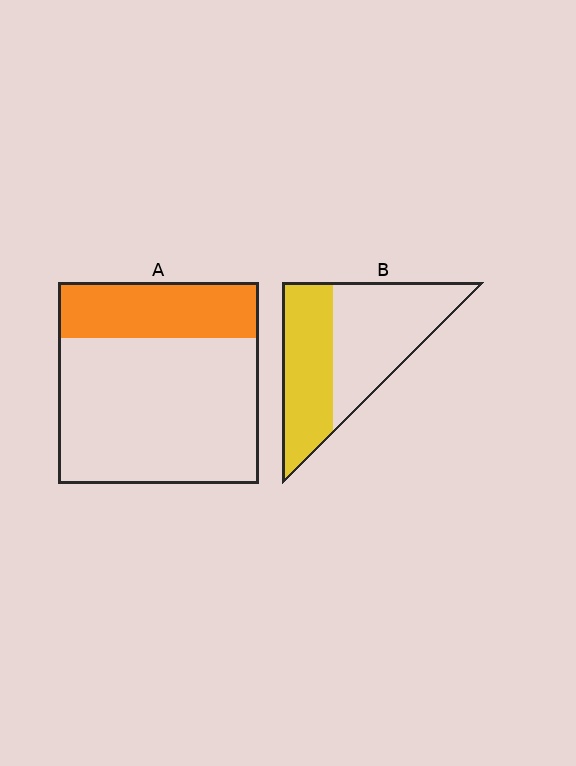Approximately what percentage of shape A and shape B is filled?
A is approximately 30% and B is approximately 45%.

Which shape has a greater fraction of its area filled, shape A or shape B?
Shape B.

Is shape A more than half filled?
No.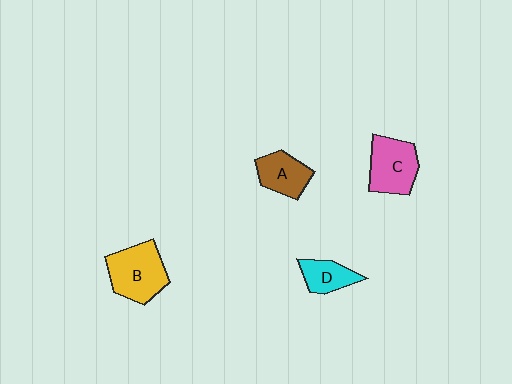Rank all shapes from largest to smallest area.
From largest to smallest: B (yellow), C (pink), A (brown), D (cyan).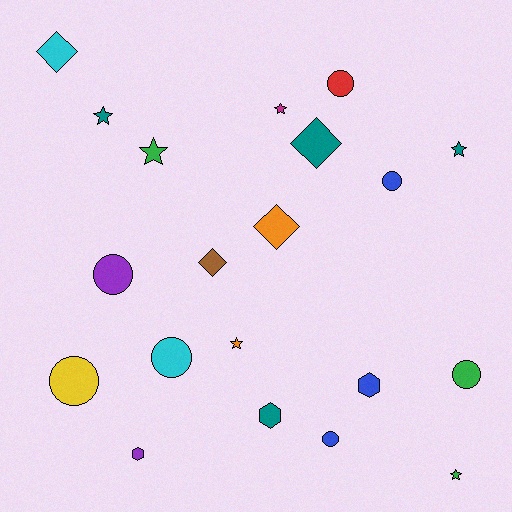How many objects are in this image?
There are 20 objects.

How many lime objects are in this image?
There are no lime objects.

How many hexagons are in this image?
There are 3 hexagons.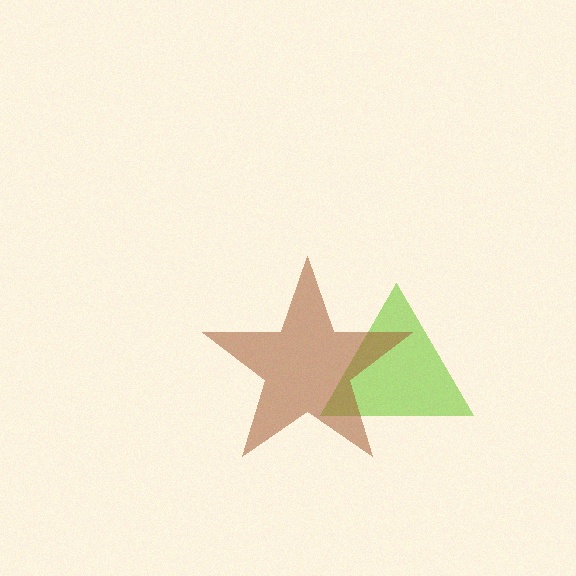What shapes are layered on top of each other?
The layered shapes are: a lime triangle, a brown star.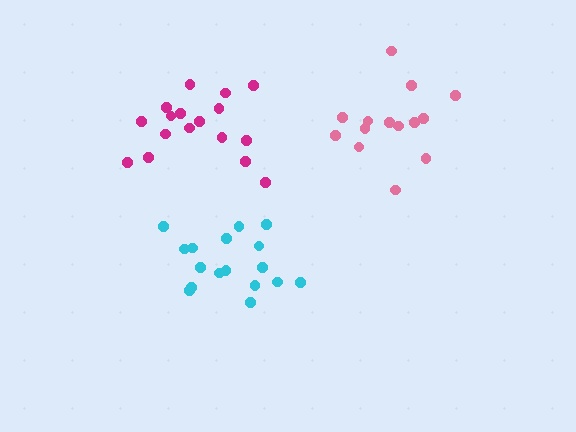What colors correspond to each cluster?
The clusters are colored: cyan, magenta, pink.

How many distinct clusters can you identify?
There are 3 distinct clusters.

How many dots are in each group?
Group 1: 17 dots, Group 2: 17 dots, Group 3: 14 dots (48 total).